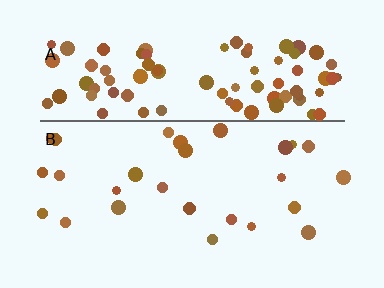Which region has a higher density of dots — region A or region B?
A (the top).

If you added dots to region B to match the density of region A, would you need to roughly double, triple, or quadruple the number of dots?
Approximately quadruple.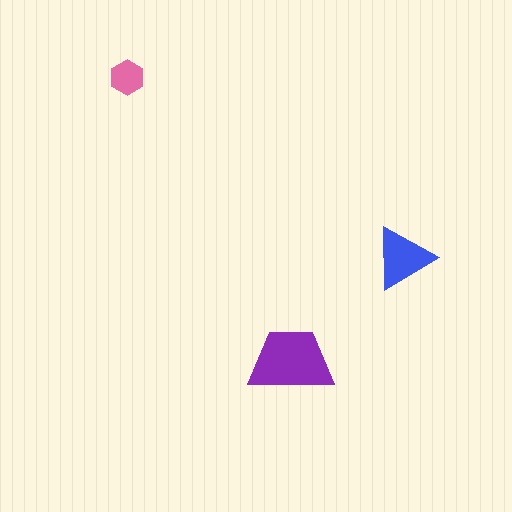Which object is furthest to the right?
The blue triangle is rightmost.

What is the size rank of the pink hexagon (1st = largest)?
3rd.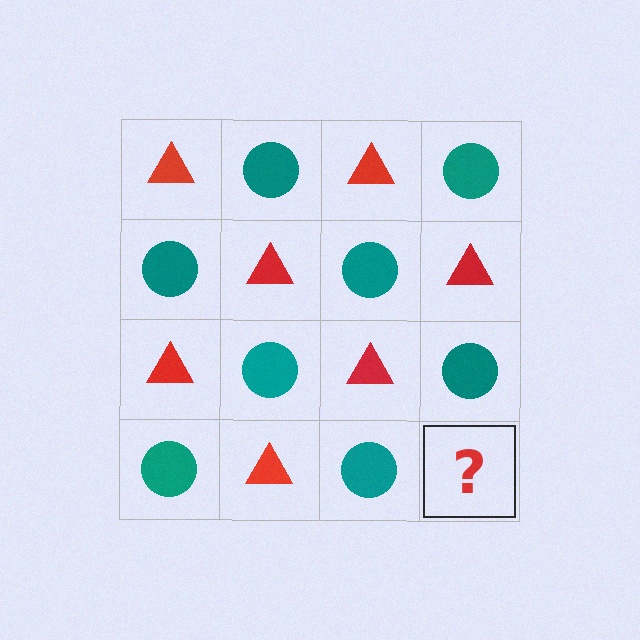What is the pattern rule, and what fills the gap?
The rule is that it alternates red triangle and teal circle in a checkerboard pattern. The gap should be filled with a red triangle.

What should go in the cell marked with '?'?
The missing cell should contain a red triangle.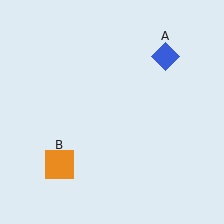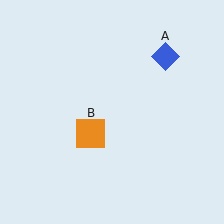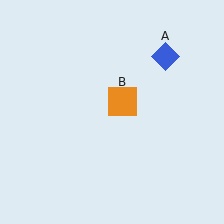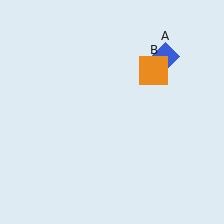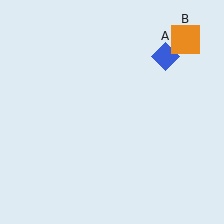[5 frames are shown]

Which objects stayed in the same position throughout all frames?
Blue diamond (object A) remained stationary.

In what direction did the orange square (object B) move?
The orange square (object B) moved up and to the right.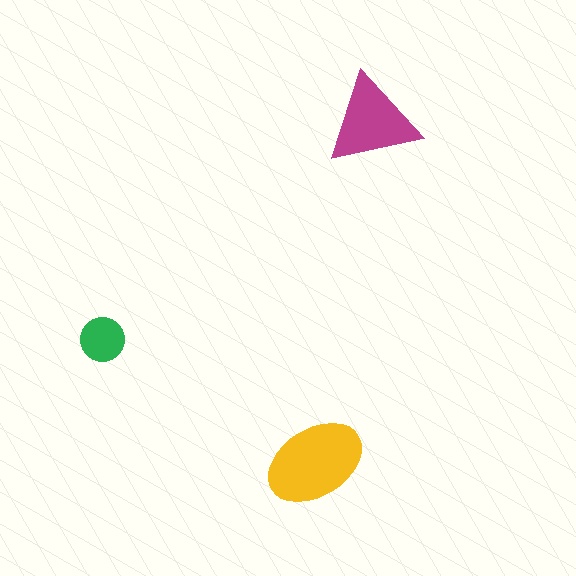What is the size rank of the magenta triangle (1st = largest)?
2nd.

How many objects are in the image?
There are 3 objects in the image.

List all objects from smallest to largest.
The green circle, the magenta triangle, the yellow ellipse.